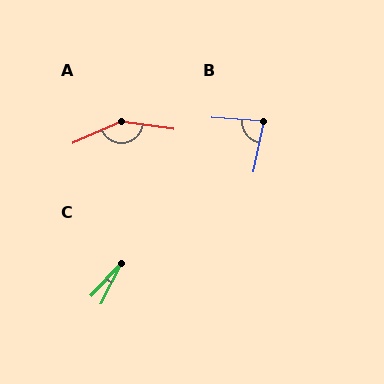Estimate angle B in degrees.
Approximately 83 degrees.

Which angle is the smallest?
C, at approximately 17 degrees.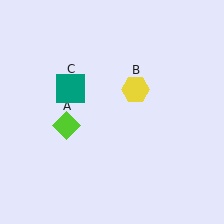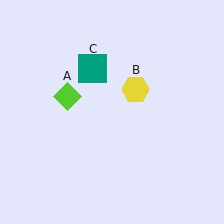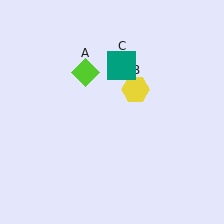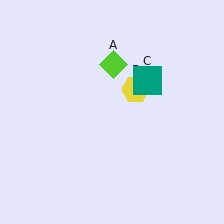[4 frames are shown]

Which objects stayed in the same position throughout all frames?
Yellow hexagon (object B) remained stationary.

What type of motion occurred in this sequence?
The lime diamond (object A), teal square (object C) rotated clockwise around the center of the scene.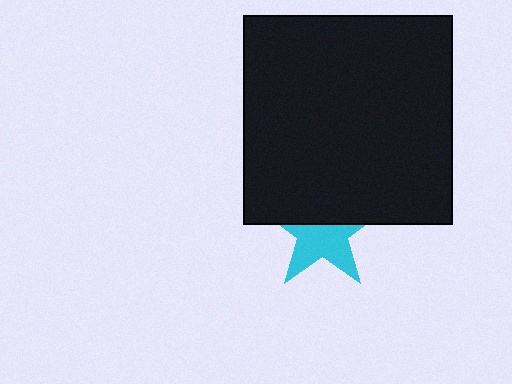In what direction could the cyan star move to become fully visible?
The cyan star could move down. That would shift it out from behind the black square entirely.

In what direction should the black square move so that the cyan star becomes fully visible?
The black square should move up. That is the shortest direction to clear the overlap and leave the cyan star fully visible.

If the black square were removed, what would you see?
You would see the complete cyan star.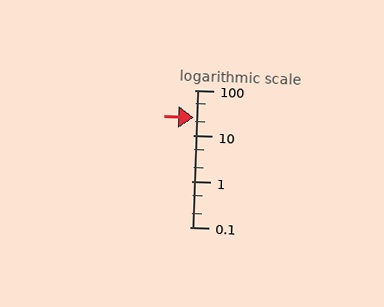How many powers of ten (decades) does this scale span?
The scale spans 3 decades, from 0.1 to 100.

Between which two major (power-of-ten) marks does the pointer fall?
The pointer is between 10 and 100.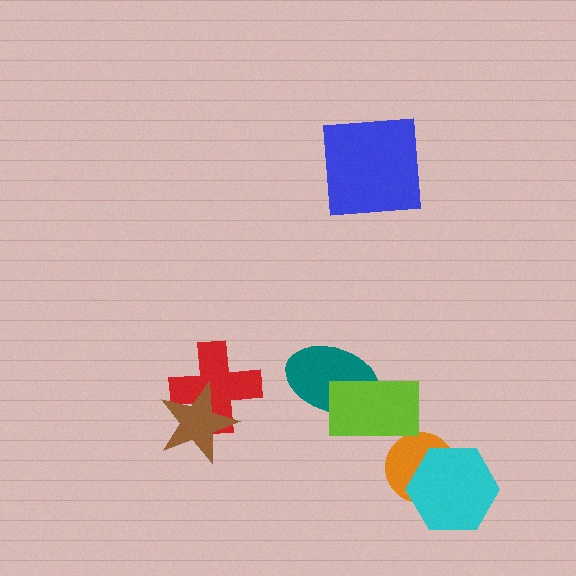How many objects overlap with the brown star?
1 object overlaps with the brown star.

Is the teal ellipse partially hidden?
Yes, it is partially covered by another shape.